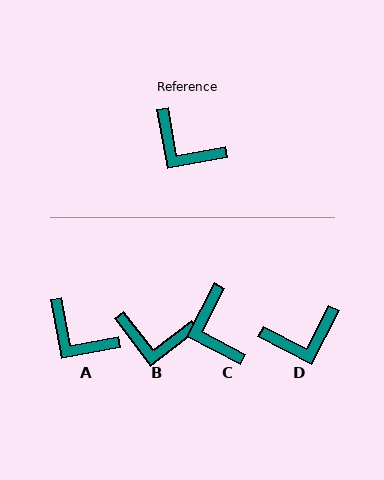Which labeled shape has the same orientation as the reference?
A.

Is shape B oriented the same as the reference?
No, it is off by about 27 degrees.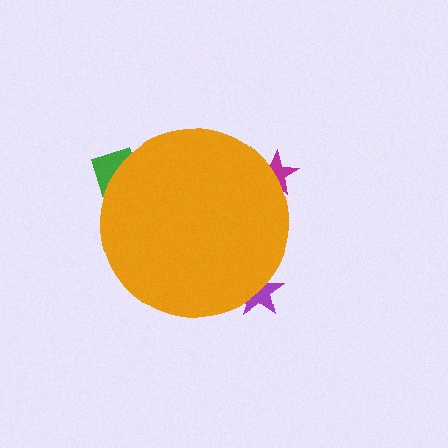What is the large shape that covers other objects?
An orange circle.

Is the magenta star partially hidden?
Yes, the magenta star is partially hidden behind the orange circle.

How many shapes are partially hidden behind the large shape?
3 shapes are partially hidden.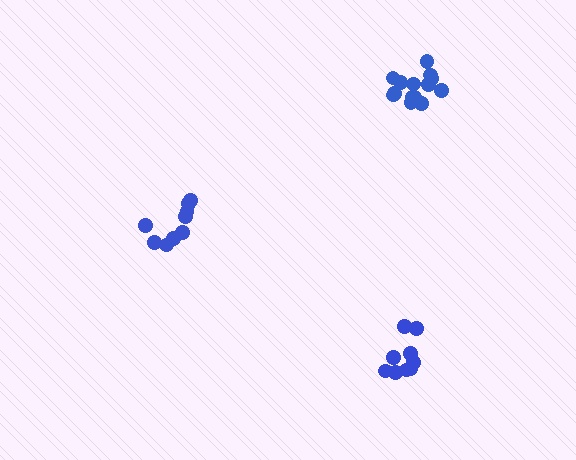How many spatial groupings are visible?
There are 3 spatial groupings.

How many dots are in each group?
Group 1: 10 dots, Group 2: 9 dots, Group 3: 14 dots (33 total).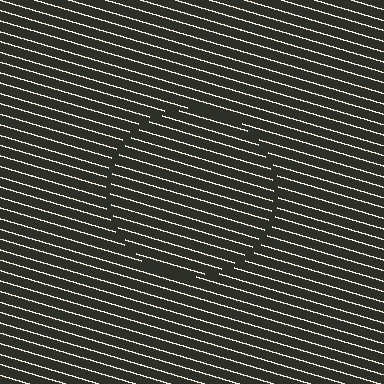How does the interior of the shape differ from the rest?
The interior of the shape contains the same grating, shifted by half a period — the contour is defined by the phase discontinuity where line-ends from the inner and outer gratings abut.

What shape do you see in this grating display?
An illusory circle. The interior of the shape contains the same grating, shifted by half a period — the contour is defined by the phase discontinuity where line-ends from the inner and outer gratings abut.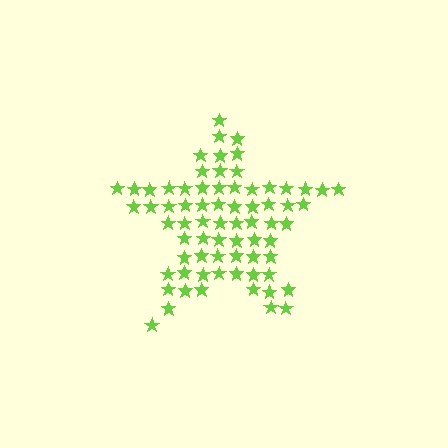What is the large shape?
The large shape is a star.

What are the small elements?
The small elements are stars.